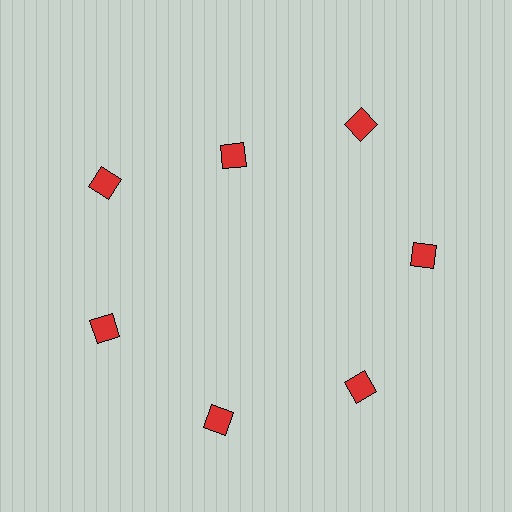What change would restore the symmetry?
The symmetry would be restored by moving it outward, back onto the ring so that all 7 diamonds sit at equal angles and equal distance from the center.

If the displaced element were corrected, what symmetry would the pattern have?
It would have 7-fold rotational symmetry — the pattern would map onto itself every 51 degrees.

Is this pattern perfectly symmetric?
No. The 7 red diamonds are arranged in a ring, but one element near the 12 o'clock position is pulled inward toward the center, breaking the 7-fold rotational symmetry.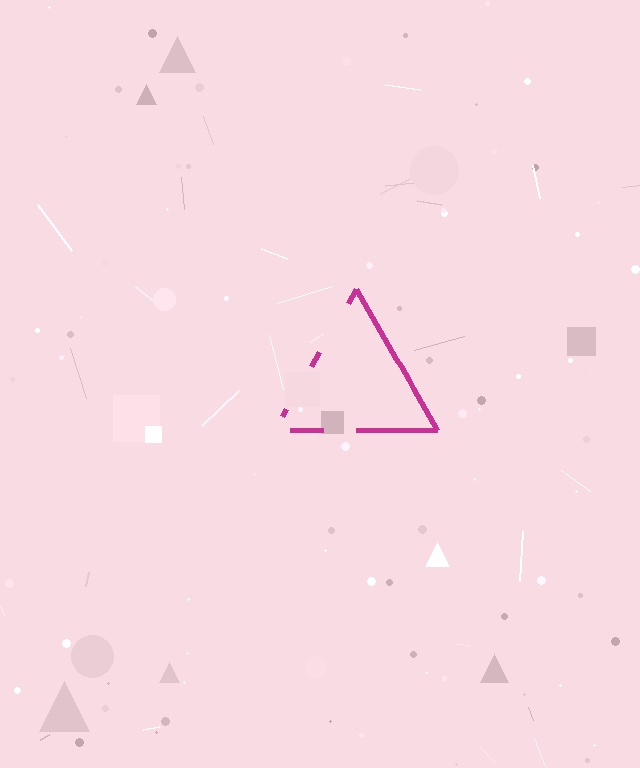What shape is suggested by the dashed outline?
The dashed outline suggests a triangle.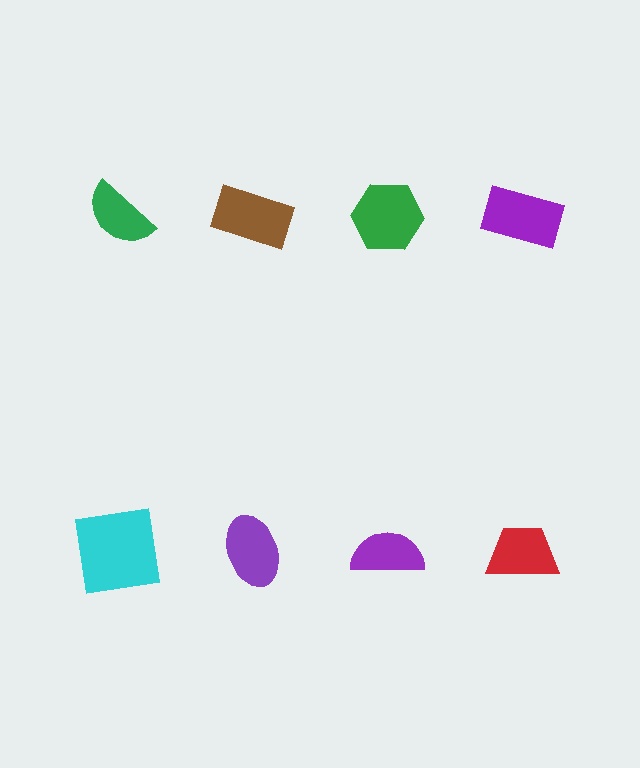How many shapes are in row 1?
4 shapes.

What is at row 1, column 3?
A green hexagon.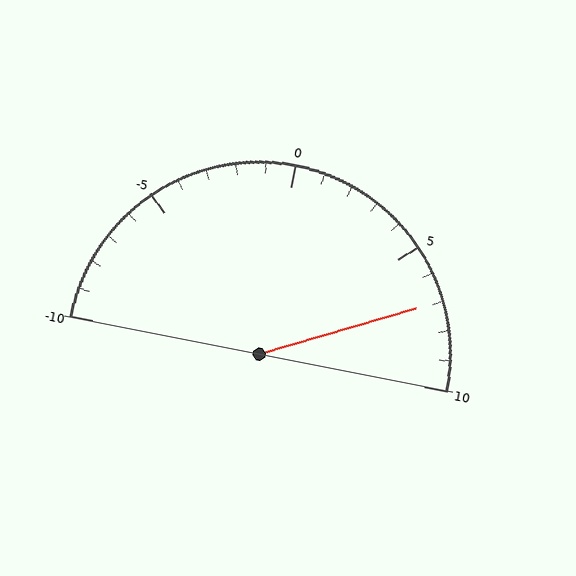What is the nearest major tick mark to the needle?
The nearest major tick mark is 5.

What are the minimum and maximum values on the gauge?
The gauge ranges from -10 to 10.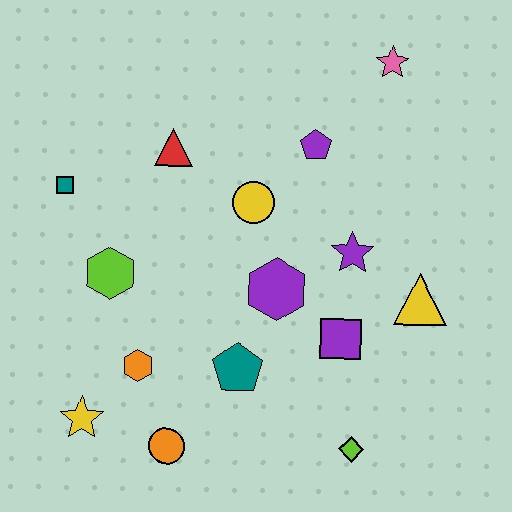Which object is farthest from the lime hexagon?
The pink star is farthest from the lime hexagon.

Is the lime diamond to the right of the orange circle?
Yes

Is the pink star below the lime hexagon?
No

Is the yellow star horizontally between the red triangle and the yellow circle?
No